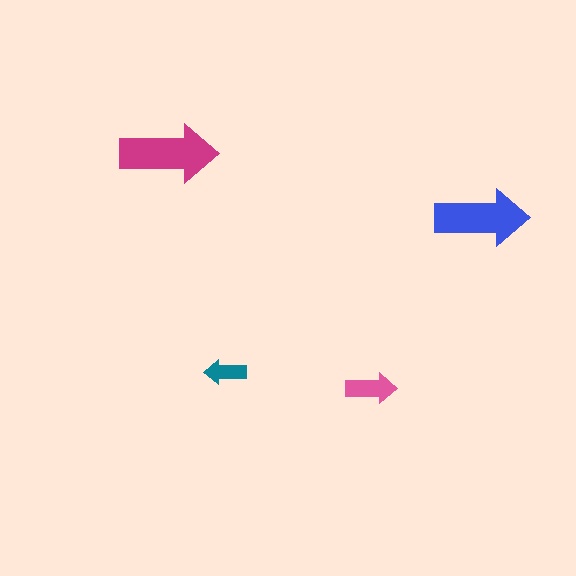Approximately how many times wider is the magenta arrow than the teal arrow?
About 2.5 times wider.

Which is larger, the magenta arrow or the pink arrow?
The magenta one.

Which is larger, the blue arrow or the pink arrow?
The blue one.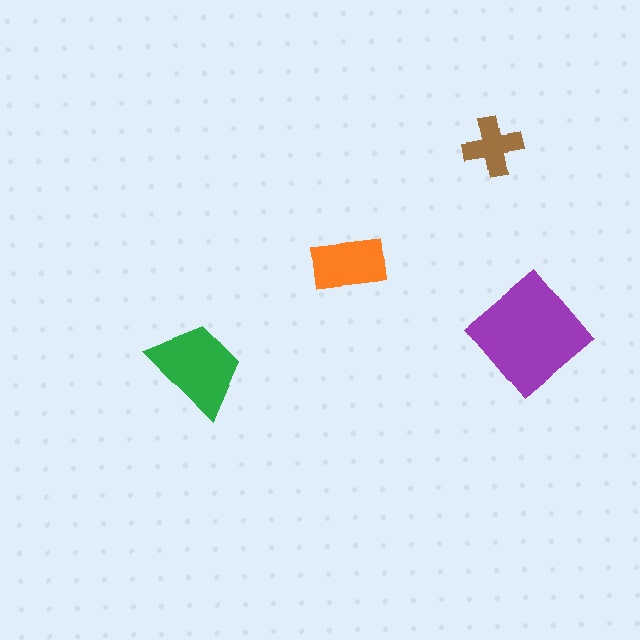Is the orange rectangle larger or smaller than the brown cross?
Larger.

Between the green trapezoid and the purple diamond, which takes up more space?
The purple diamond.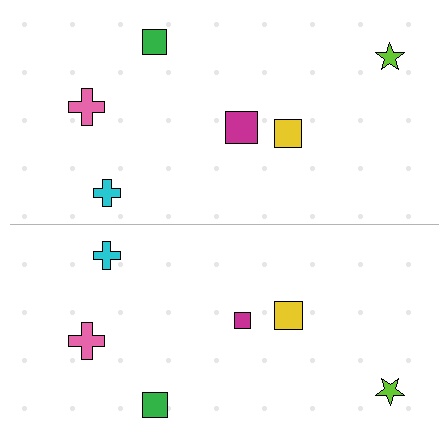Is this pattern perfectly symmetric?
No, the pattern is not perfectly symmetric. The magenta square on the bottom side has a different size than its mirror counterpart.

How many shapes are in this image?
There are 12 shapes in this image.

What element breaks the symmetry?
The magenta square on the bottom side has a different size than its mirror counterpart.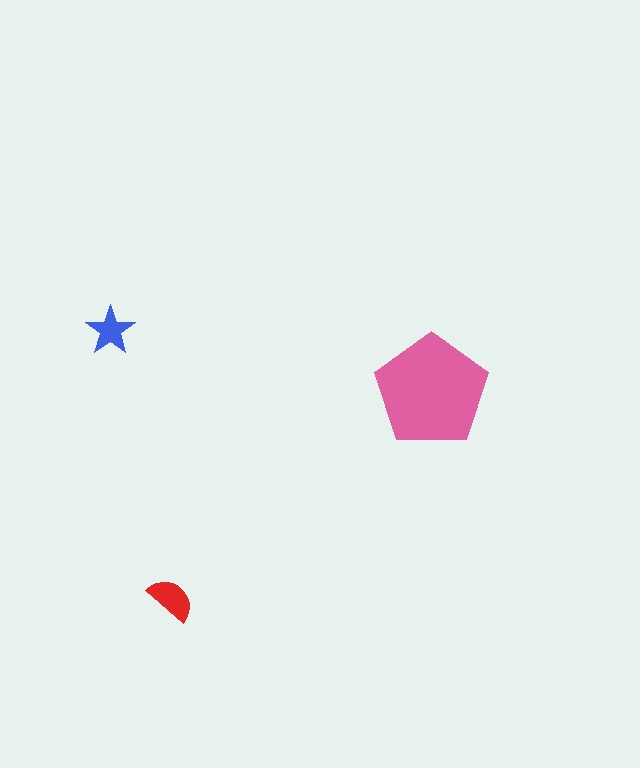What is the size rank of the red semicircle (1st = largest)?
2nd.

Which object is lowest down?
The red semicircle is bottommost.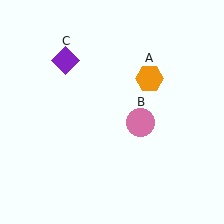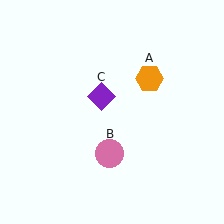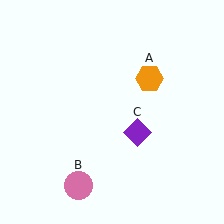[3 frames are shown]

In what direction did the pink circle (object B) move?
The pink circle (object B) moved down and to the left.